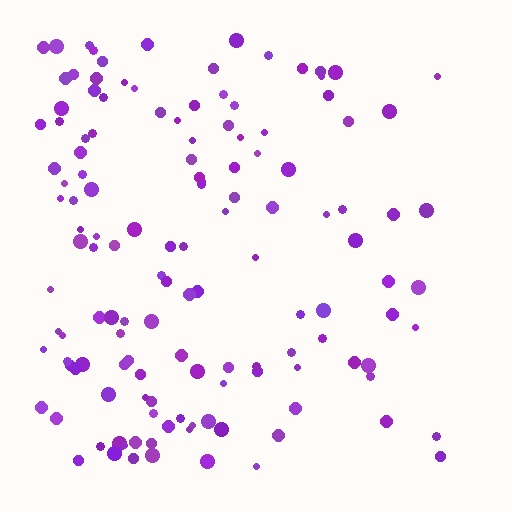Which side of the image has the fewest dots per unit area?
The right.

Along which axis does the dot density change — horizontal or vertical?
Horizontal.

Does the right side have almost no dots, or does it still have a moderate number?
Still a moderate number, just noticeably fewer than the left.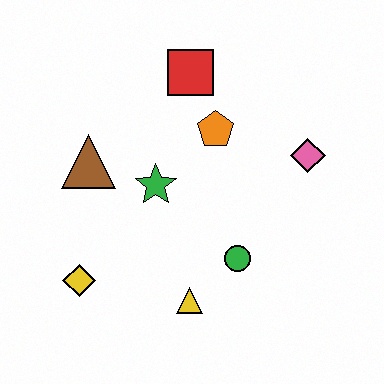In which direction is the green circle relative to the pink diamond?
The green circle is below the pink diamond.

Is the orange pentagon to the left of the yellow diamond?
No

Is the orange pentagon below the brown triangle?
No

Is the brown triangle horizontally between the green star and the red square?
No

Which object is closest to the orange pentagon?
The red square is closest to the orange pentagon.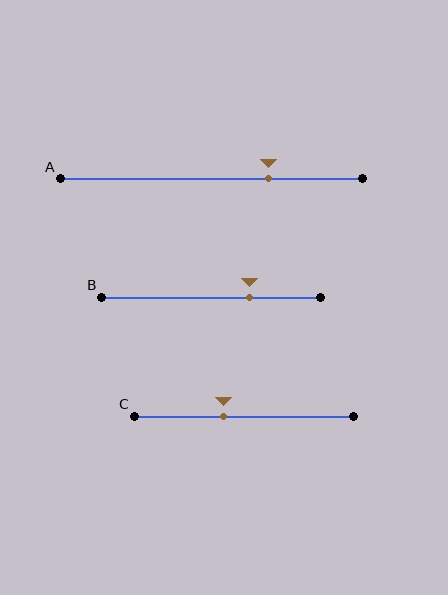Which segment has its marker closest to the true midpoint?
Segment C has its marker closest to the true midpoint.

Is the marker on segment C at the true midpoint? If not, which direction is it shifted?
No, the marker on segment C is shifted to the left by about 9% of the segment length.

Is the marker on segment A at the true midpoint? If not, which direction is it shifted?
No, the marker on segment A is shifted to the right by about 19% of the segment length.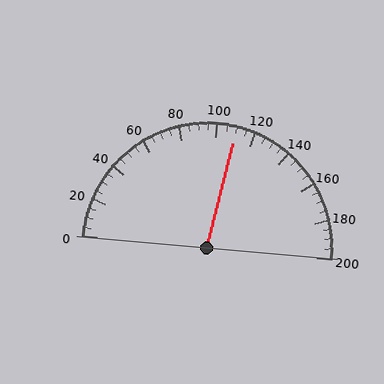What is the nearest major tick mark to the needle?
The nearest major tick mark is 120.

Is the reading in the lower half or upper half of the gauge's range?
The reading is in the upper half of the range (0 to 200).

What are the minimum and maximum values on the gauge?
The gauge ranges from 0 to 200.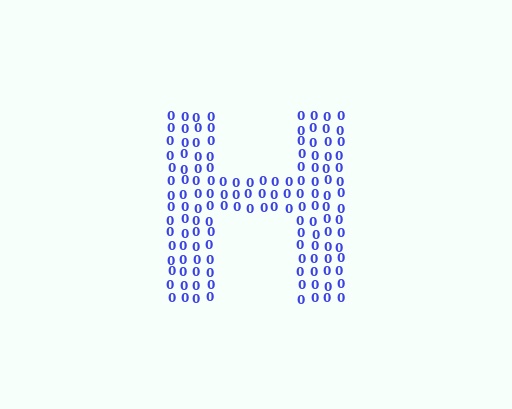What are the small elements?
The small elements are digit 0's.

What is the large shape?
The large shape is the letter H.